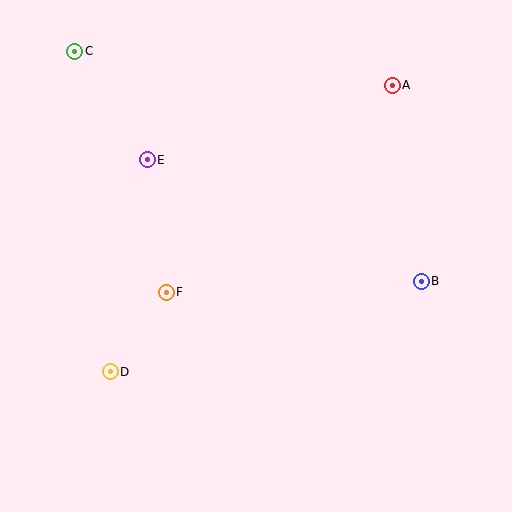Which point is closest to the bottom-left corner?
Point D is closest to the bottom-left corner.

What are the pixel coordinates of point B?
Point B is at (421, 281).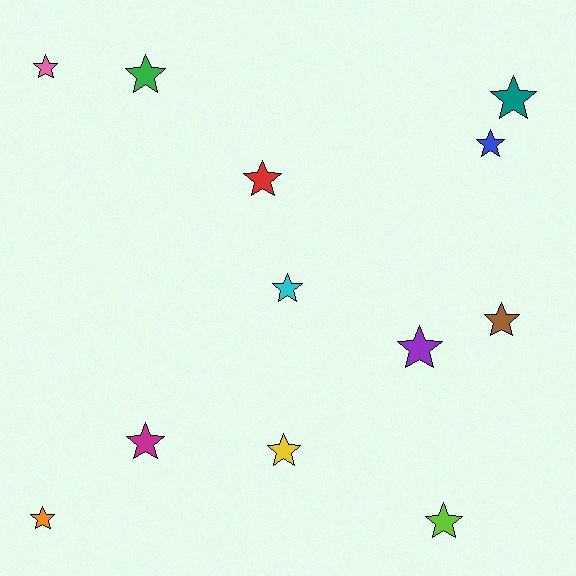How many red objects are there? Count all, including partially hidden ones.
There is 1 red object.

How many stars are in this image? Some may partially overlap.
There are 12 stars.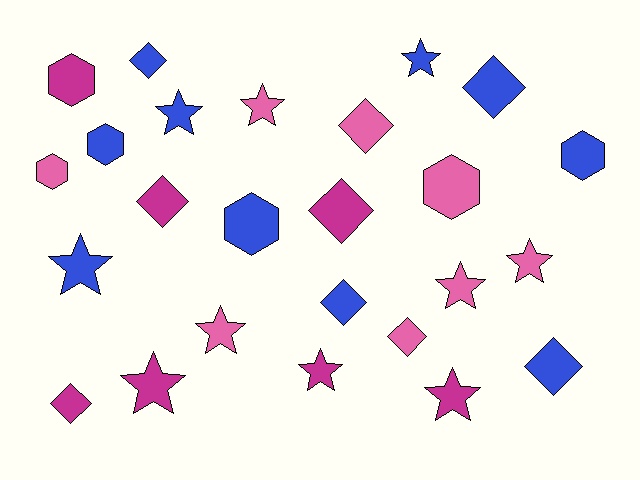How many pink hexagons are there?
There are 2 pink hexagons.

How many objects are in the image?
There are 25 objects.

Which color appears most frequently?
Blue, with 10 objects.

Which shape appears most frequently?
Star, with 10 objects.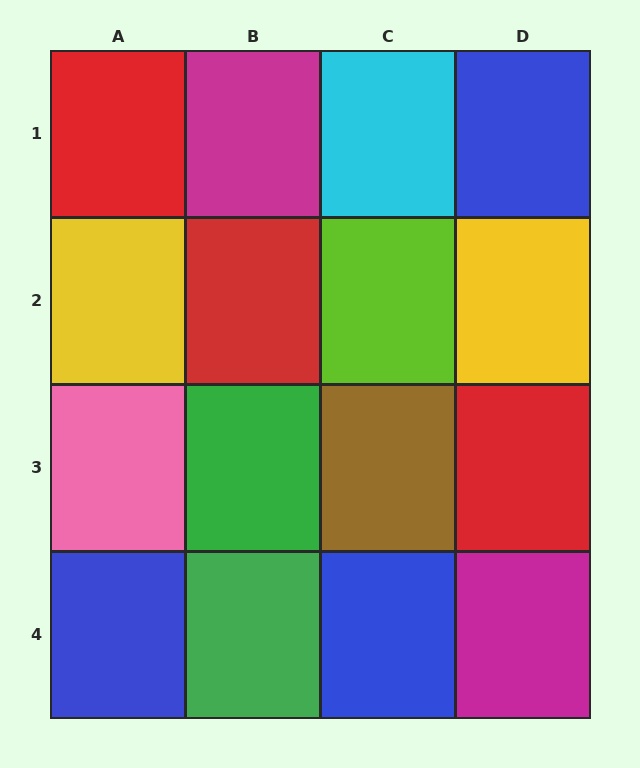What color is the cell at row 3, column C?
Brown.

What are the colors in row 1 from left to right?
Red, magenta, cyan, blue.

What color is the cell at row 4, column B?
Green.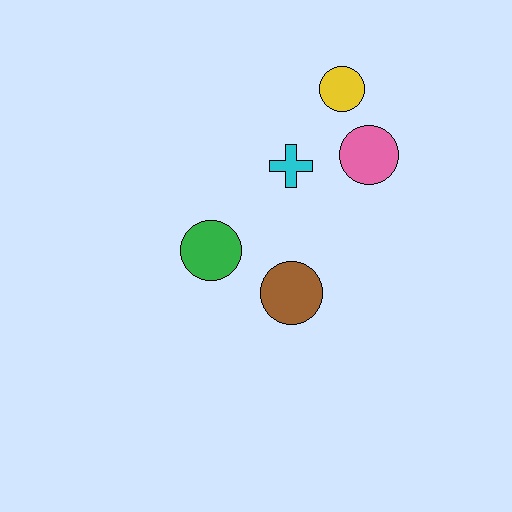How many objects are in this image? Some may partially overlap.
There are 5 objects.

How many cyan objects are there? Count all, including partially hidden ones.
There is 1 cyan object.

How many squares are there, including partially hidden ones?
There are no squares.